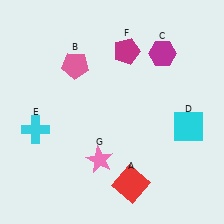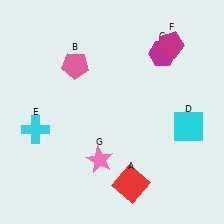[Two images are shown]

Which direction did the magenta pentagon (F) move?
The magenta pentagon (F) moved right.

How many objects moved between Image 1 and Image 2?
1 object moved between the two images.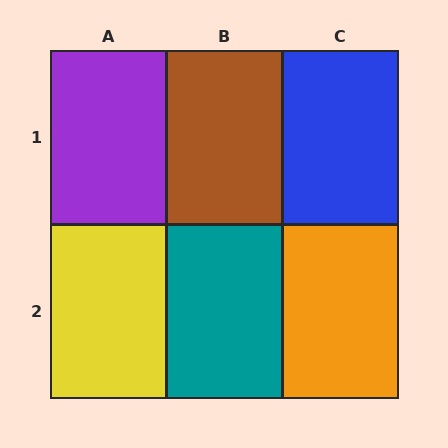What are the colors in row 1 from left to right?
Purple, brown, blue.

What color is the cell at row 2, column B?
Teal.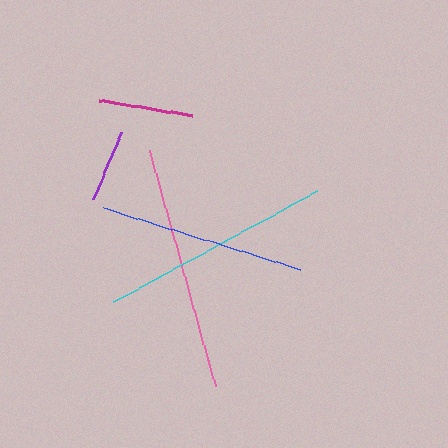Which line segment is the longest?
The pink line is the longest at approximately 245 pixels.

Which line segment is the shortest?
The purple line is the shortest at approximately 73 pixels.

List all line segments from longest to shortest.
From longest to shortest: pink, cyan, blue, magenta, purple.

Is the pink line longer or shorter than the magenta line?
The pink line is longer than the magenta line.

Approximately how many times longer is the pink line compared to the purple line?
The pink line is approximately 3.4 times the length of the purple line.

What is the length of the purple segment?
The purple segment is approximately 73 pixels long.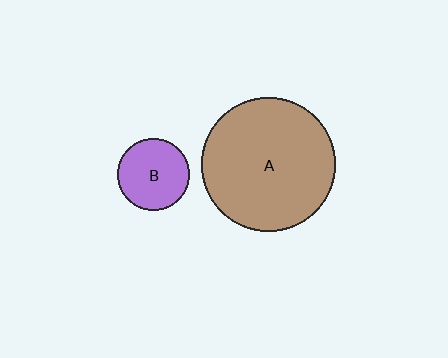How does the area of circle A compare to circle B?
Approximately 3.5 times.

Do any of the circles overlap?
No, none of the circles overlap.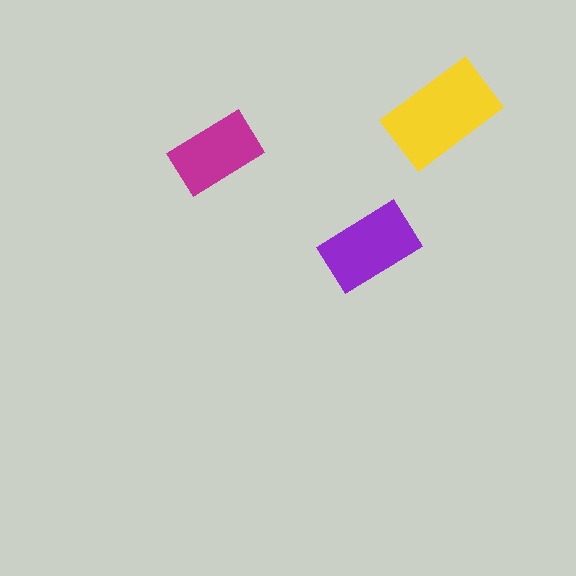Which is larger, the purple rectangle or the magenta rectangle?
The purple one.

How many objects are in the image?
There are 3 objects in the image.